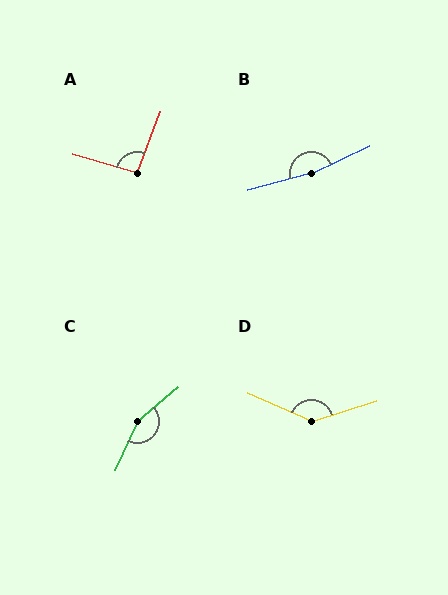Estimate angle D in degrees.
Approximately 139 degrees.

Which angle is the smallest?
A, at approximately 95 degrees.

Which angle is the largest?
B, at approximately 169 degrees.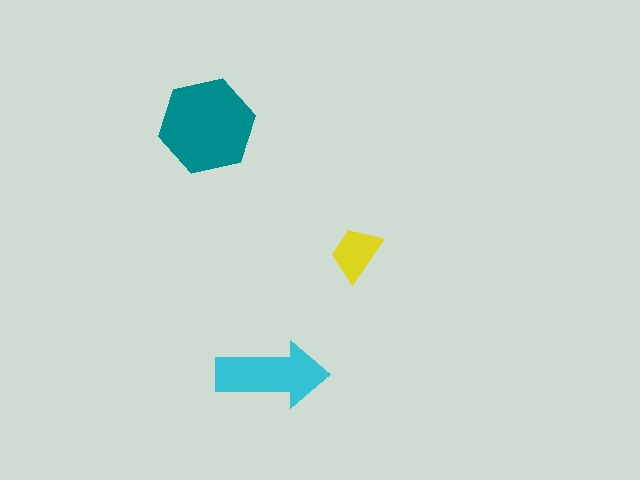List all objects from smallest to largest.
The yellow trapezoid, the cyan arrow, the teal hexagon.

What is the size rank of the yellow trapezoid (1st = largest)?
3rd.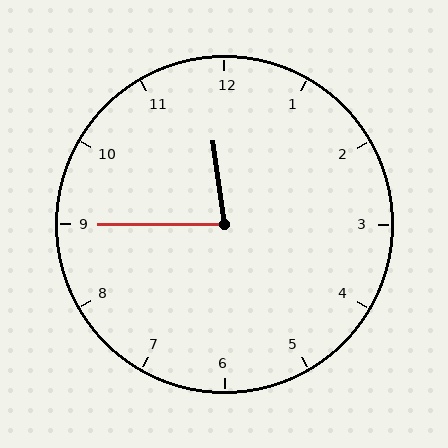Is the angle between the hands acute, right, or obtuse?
It is acute.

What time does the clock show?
11:45.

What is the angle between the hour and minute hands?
Approximately 82 degrees.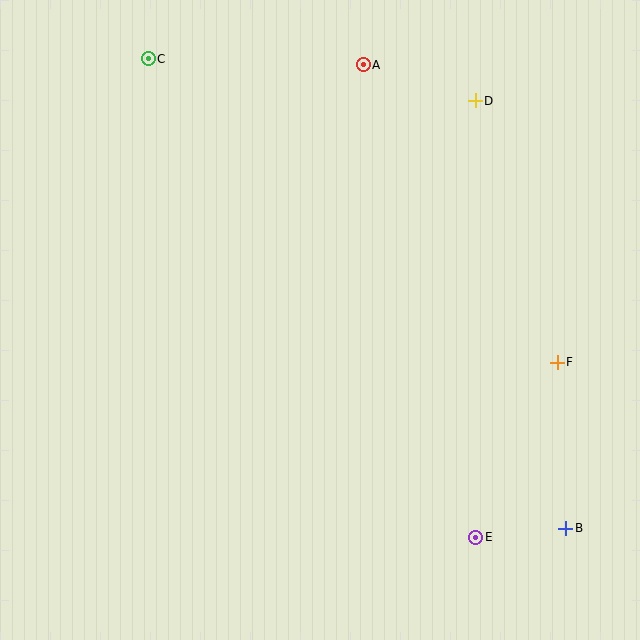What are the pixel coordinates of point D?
Point D is at (475, 101).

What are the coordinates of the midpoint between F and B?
The midpoint between F and B is at (561, 445).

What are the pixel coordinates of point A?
Point A is at (363, 65).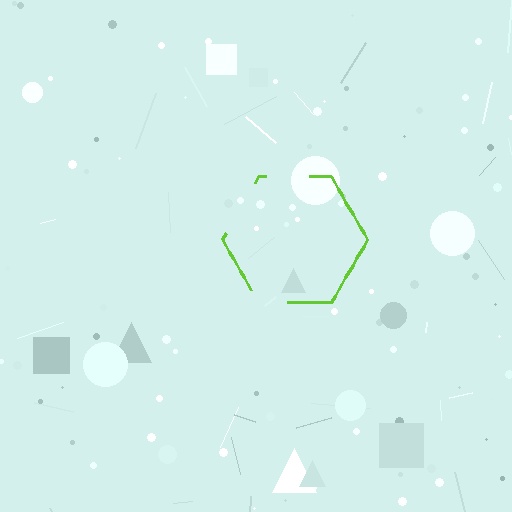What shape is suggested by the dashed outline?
The dashed outline suggests a hexagon.